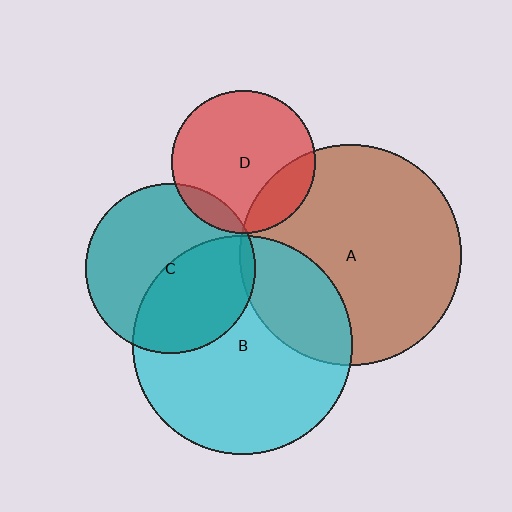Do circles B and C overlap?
Yes.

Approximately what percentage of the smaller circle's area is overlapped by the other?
Approximately 45%.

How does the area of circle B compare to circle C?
Approximately 1.7 times.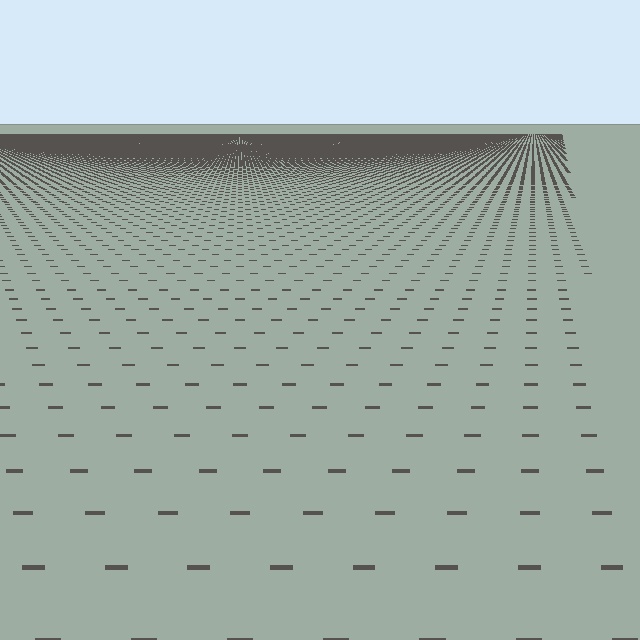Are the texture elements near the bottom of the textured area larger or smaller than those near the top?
Larger. Near the bottom, elements are closer to the viewer and appear at a bigger on-screen size.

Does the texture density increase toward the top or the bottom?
Density increases toward the top.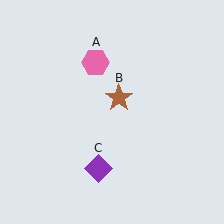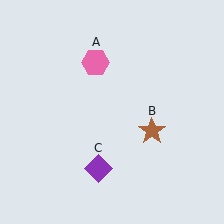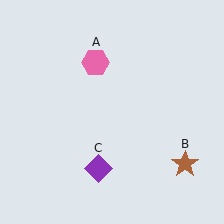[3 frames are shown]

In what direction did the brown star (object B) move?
The brown star (object B) moved down and to the right.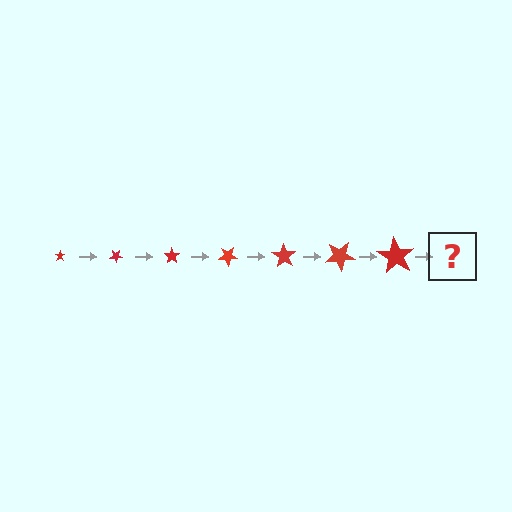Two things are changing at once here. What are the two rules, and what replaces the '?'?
The two rules are that the star grows larger each step and it rotates 35 degrees each step. The '?' should be a star, larger than the previous one and rotated 245 degrees from the start.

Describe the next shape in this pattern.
It should be a star, larger than the previous one and rotated 245 degrees from the start.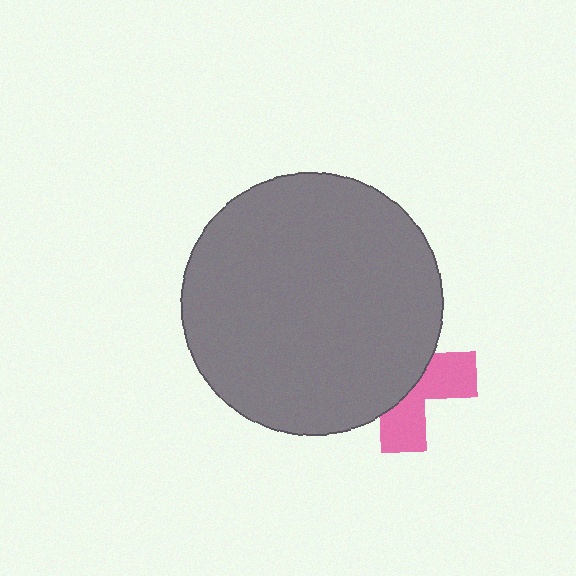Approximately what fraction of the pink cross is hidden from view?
Roughly 59% of the pink cross is hidden behind the gray circle.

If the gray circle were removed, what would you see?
You would see the complete pink cross.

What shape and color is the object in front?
The object in front is a gray circle.